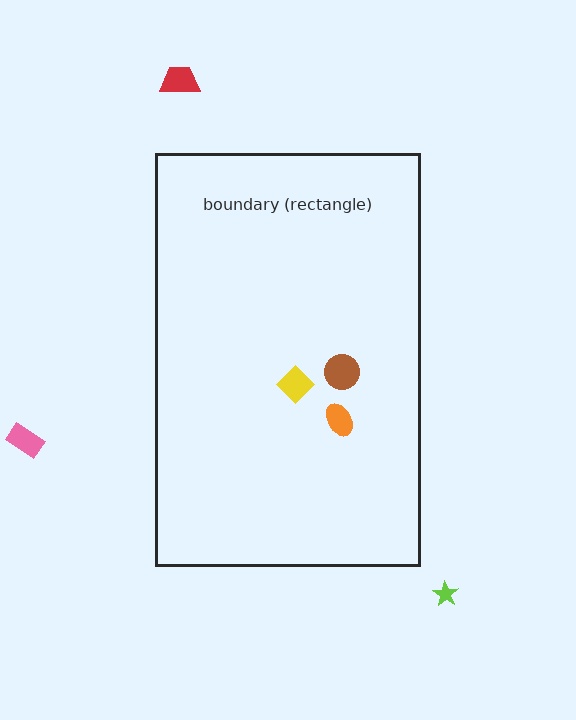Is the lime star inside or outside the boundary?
Outside.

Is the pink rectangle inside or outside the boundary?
Outside.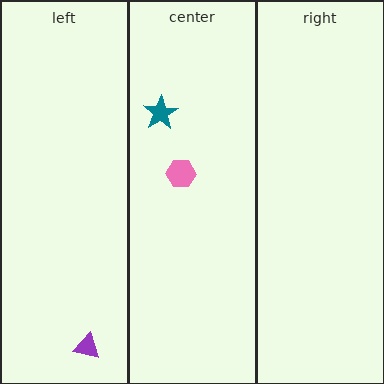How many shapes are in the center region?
2.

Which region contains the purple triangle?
The left region.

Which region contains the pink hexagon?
The center region.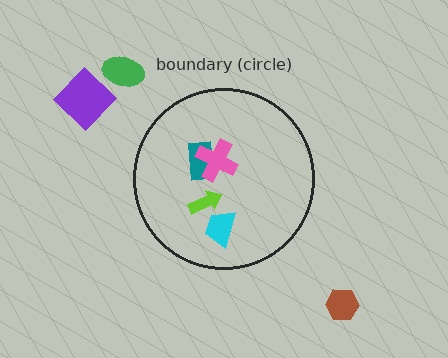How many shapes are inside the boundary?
4 inside, 3 outside.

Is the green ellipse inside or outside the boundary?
Outside.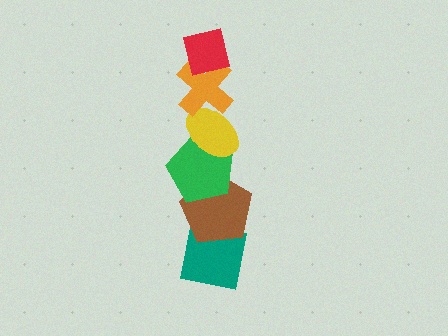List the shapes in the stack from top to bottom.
From top to bottom: the red square, the orange cross, the yellow ellipse, the green pentagon, the brown pentagon, the teal square.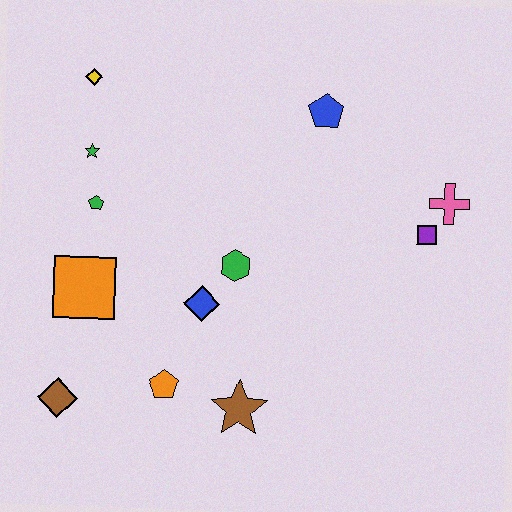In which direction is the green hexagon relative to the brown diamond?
The green hexagon is to the right of the brown diamond.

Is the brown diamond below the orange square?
Yes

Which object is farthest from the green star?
The pink cross is farthest from the green star.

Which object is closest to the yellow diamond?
The green star is closest to the yellow diamond.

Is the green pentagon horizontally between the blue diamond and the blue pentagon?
No